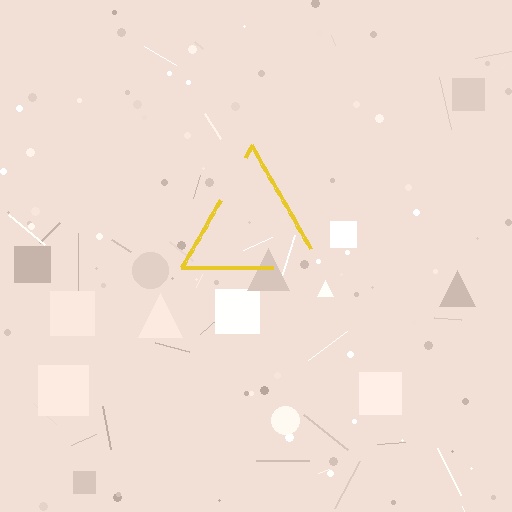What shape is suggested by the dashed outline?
The dashed outline suggests a triangle.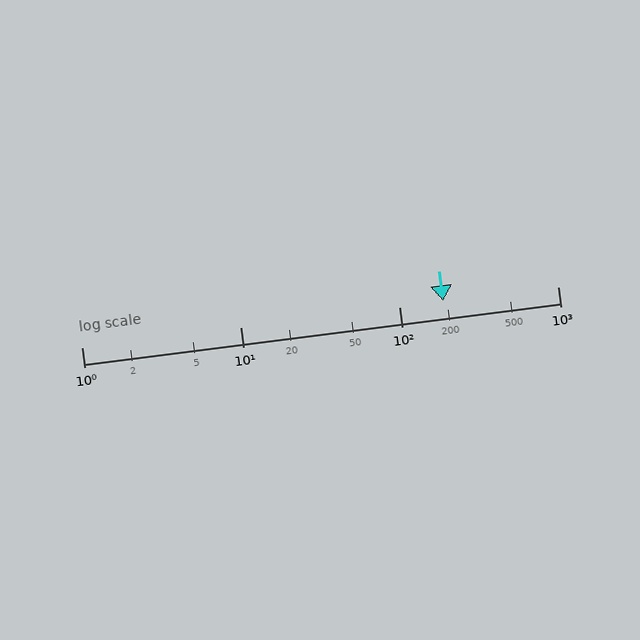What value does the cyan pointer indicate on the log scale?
The pointer indicates approximately 190.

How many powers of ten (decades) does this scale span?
The scale spans 3 decades, from 1 to 1000.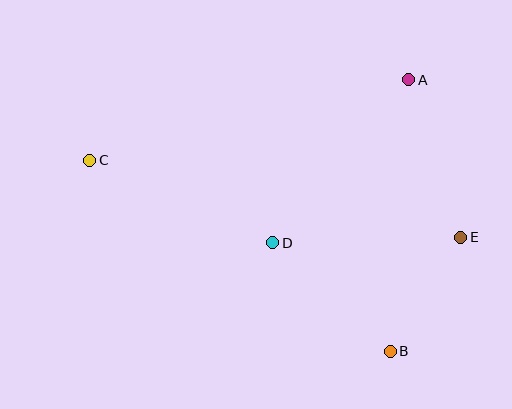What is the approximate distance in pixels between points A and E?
The distance between A and E is approximately 166 pixels.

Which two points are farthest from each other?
Points C and E are farthest from each other.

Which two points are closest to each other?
Points B and E are closest to each other.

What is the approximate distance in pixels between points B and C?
The distance between B and C is approximately 356 pixels.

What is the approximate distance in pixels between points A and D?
The distance between A and D is approximately 212 pixels.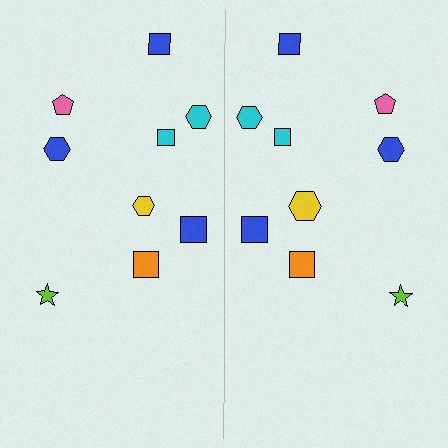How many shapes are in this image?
There are 18 shapes in this image.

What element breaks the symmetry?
The yellow hexagon on the right side has a different size than its mirror counterpart.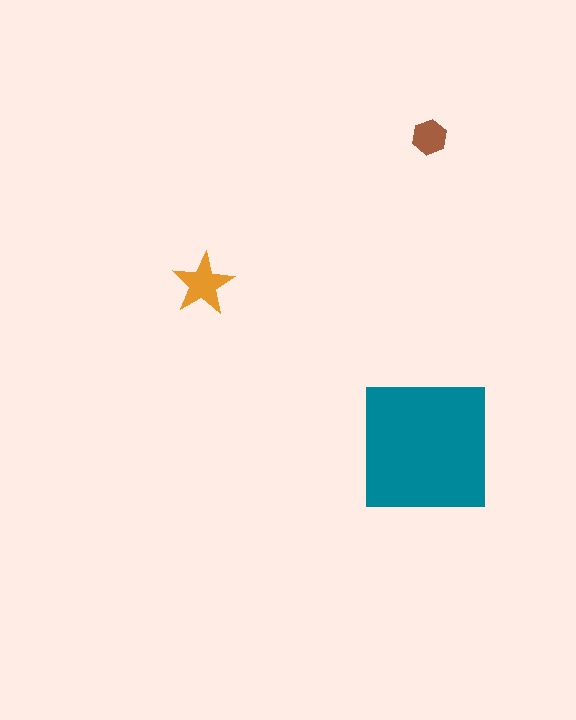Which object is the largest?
The teal square.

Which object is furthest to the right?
The brown hexagon is rightmost.